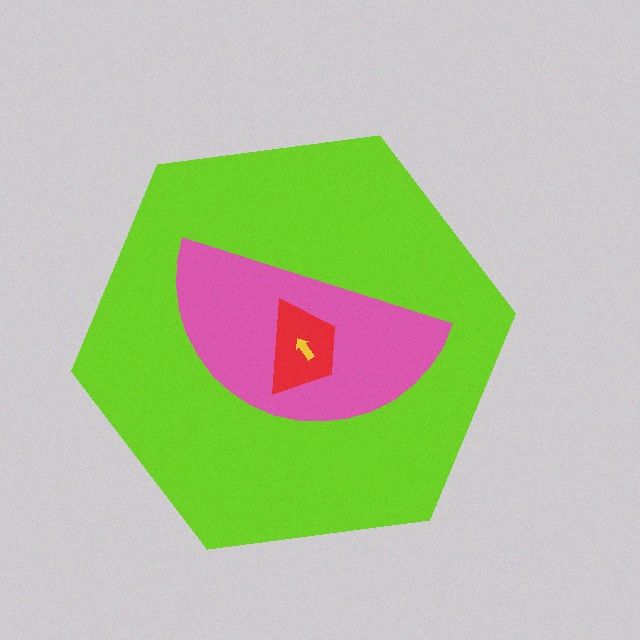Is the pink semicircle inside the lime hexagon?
Yes.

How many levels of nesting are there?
4.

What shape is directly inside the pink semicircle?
The red trapezoid.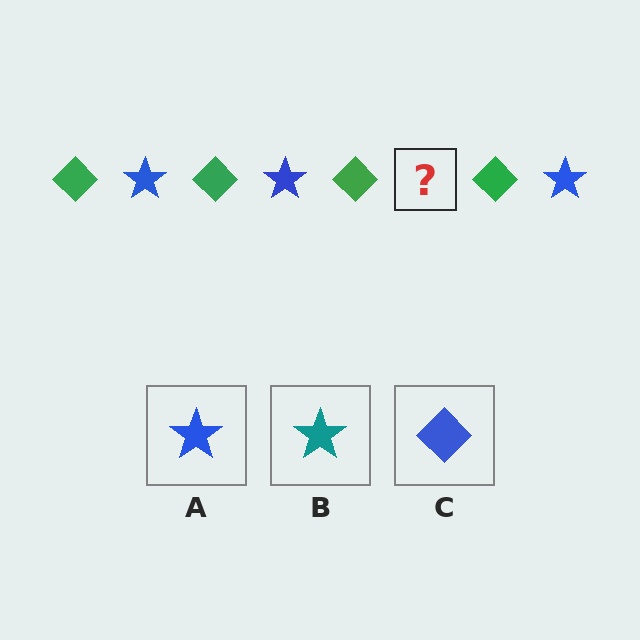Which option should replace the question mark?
Option A.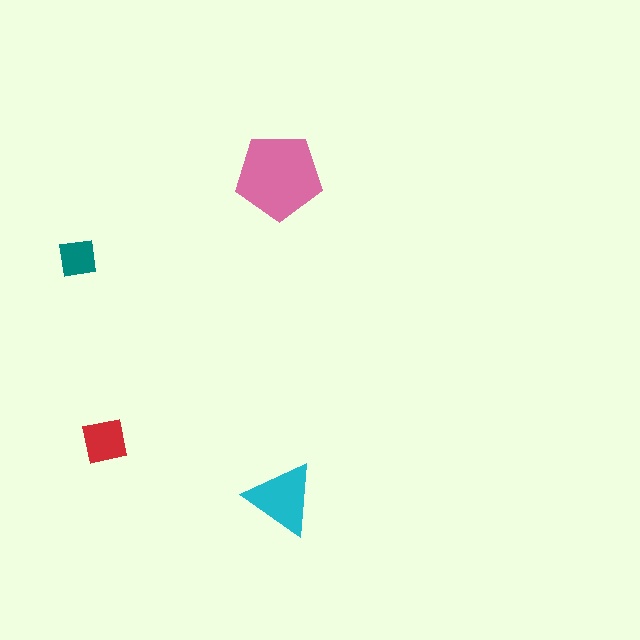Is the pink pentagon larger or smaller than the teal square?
Larger.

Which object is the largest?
The pink pentagon.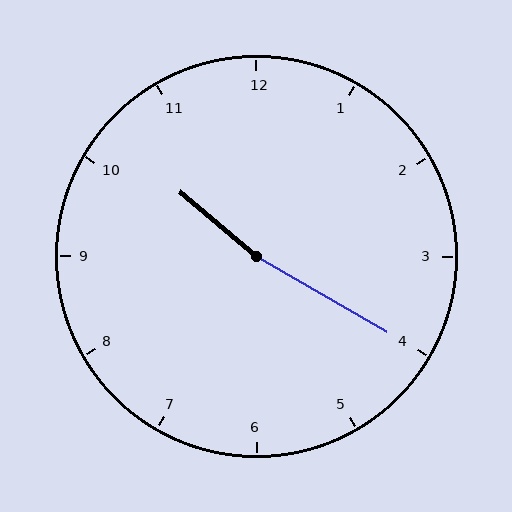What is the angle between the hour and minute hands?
Approximately 170 degrees.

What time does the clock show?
10:20.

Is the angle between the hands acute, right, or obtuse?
It is obtuse.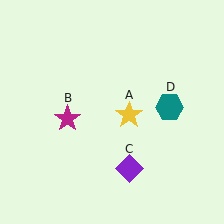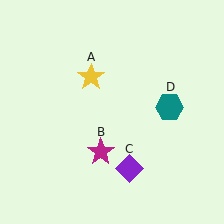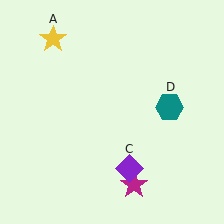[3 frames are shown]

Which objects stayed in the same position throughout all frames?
Purple diamond (object C) and teal hexagon (object D) remained stationary.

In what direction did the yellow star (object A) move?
The yellow star (object A) moved up and to the left.